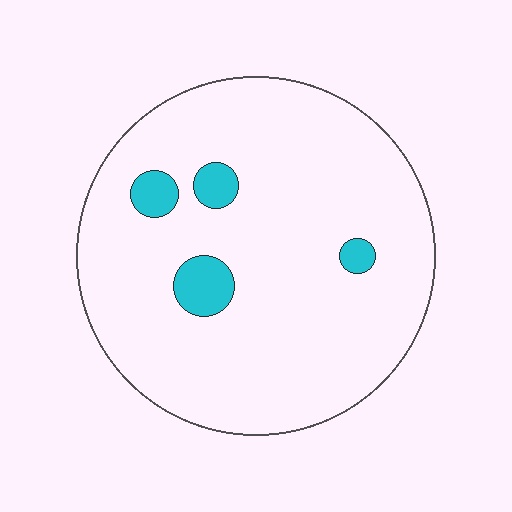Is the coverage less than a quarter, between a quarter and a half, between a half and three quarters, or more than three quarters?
Less than a quarter.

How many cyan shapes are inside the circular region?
4.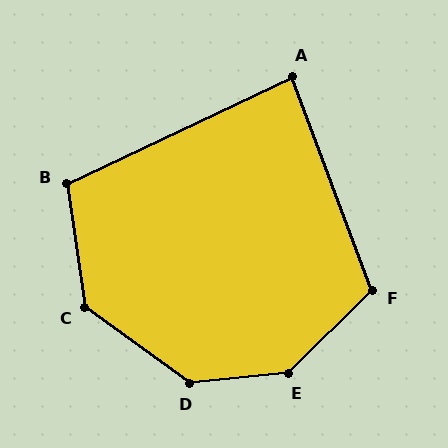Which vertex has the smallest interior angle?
A, at approximately 85 degrees.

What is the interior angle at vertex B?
Approximately 107 degrees (obtuse).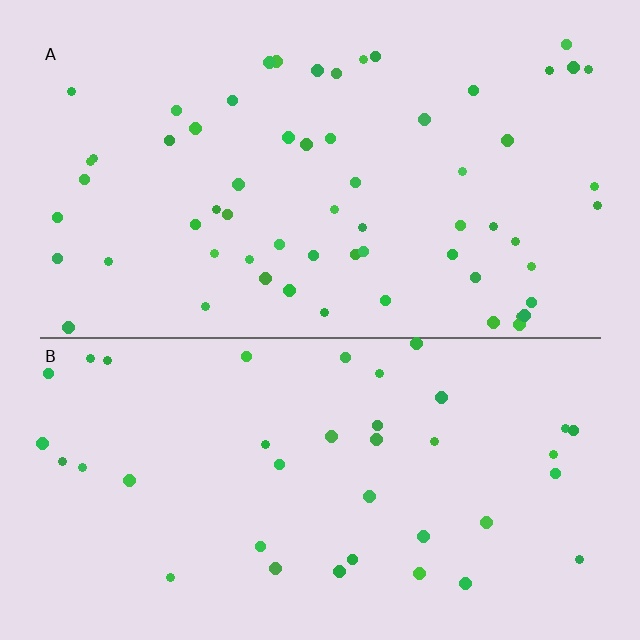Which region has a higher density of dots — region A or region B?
A (the top).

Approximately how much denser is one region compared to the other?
Approximately 1.6× — region A over region B.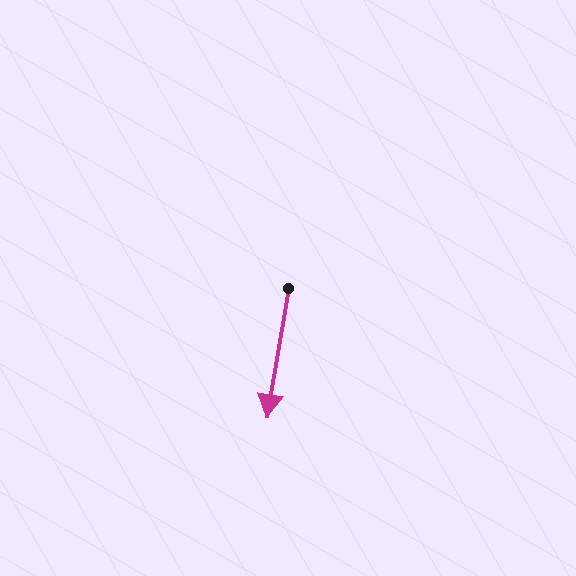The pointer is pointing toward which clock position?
Roughly 6 o'clock.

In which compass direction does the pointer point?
South.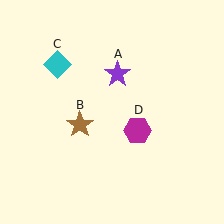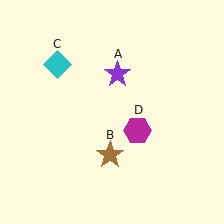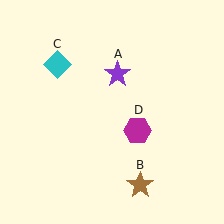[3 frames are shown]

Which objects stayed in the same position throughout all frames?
Purple star (object A) and cyan diamond (object C) and magenta hexagon (object D) remained stationary.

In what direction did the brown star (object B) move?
The brown star (object B) moved down and to the right.